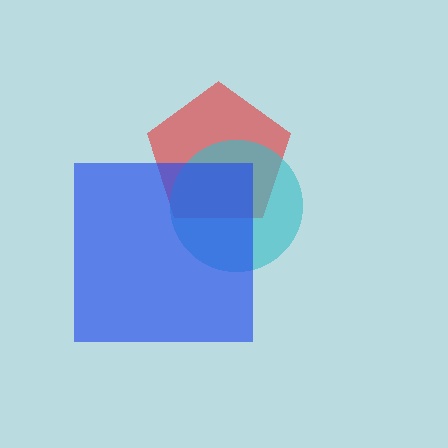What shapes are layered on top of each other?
The layered shapes are: a red pentagon, a cyan circle, a blue square.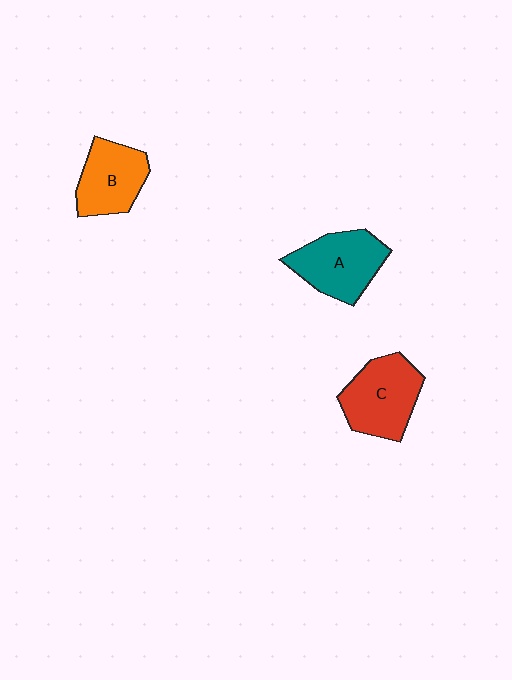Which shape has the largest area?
Shape C (red).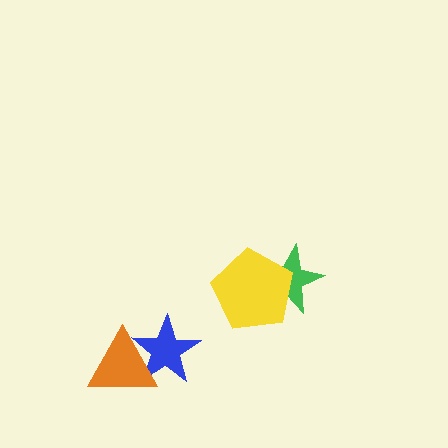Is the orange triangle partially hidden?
No, no other shape covers it.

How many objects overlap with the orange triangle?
1 object overlaps with the orange triangle.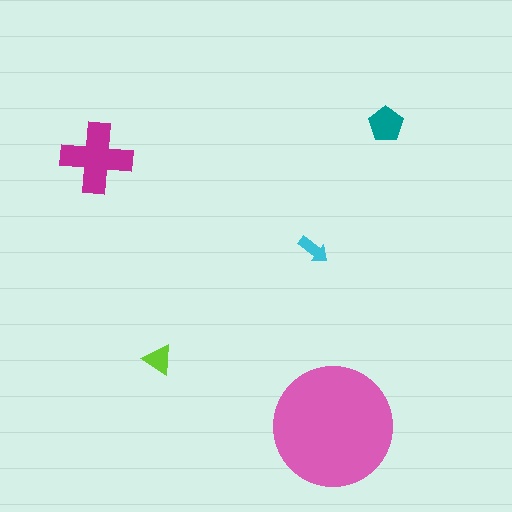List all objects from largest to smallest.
The pink circle, the magenta cross, the teal pentagon, the lime triangle, the cyan arrow.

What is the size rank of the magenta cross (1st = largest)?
2nd.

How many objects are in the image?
There are 5 objects in the image.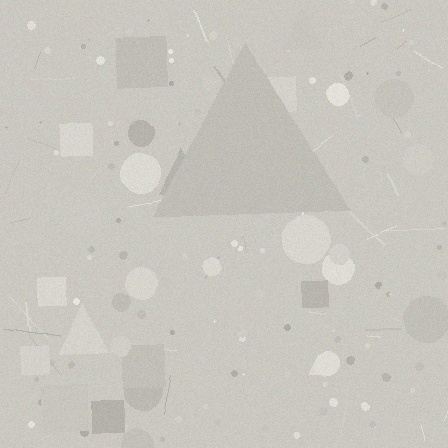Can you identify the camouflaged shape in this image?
The camouflaged shape is a triangle.